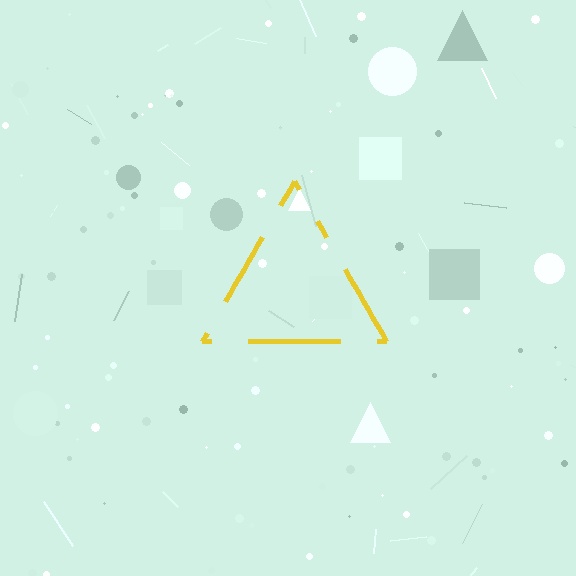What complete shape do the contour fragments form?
The contour fragments form a triangle.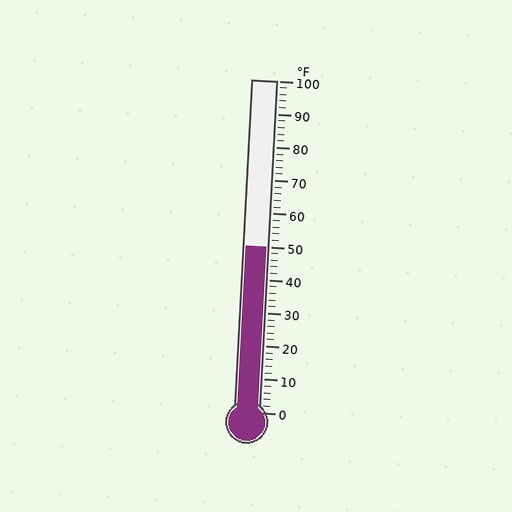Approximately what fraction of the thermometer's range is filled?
The thermometer is filled to approximately 50% of its range.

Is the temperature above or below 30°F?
The temperature is above 30°F.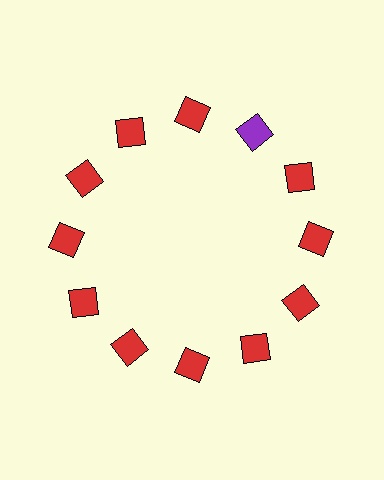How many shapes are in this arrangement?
There are 12 shapes arranged in a ring pattern.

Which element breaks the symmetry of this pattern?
The purple square at roughly the 1 o'clock position breaks the symmetry. All other shapes are red squares.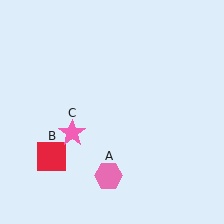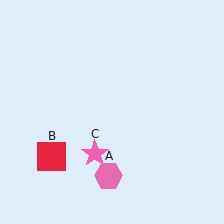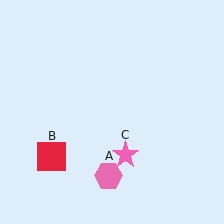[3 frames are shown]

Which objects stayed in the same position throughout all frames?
Pink hexagon (object A) and red square (object B) remained stationary.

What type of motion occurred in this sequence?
The pink star (object C) rotated counterclockwise around the center of the scene.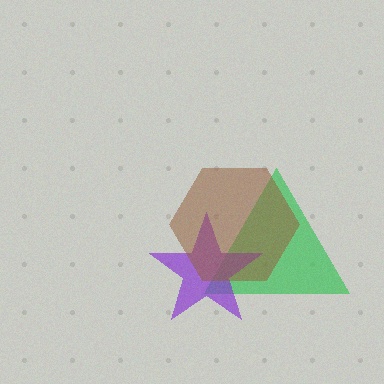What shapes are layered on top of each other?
The layered shapes are: a green triangle, a purple star, a brown hexagon.